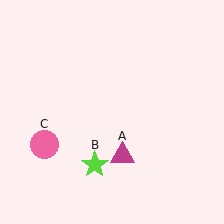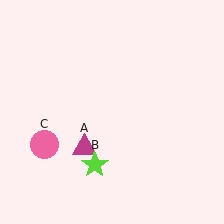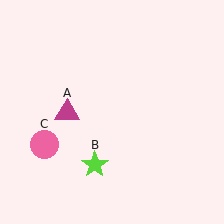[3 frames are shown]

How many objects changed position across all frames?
1 object changed position: magenta triangle (object A).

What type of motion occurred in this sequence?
The magenta triangle (object A) rotated clockwise around the center of the scene.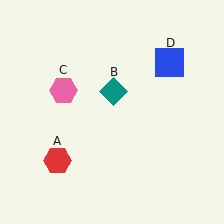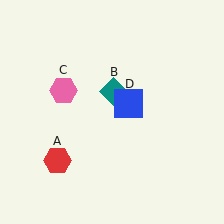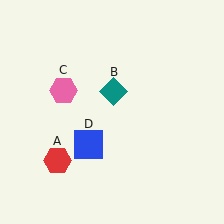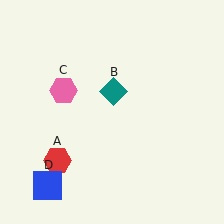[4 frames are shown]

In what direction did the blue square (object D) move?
The blue square (object D) moved down and to the left.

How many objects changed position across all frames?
1 object changed position: blue square (object D).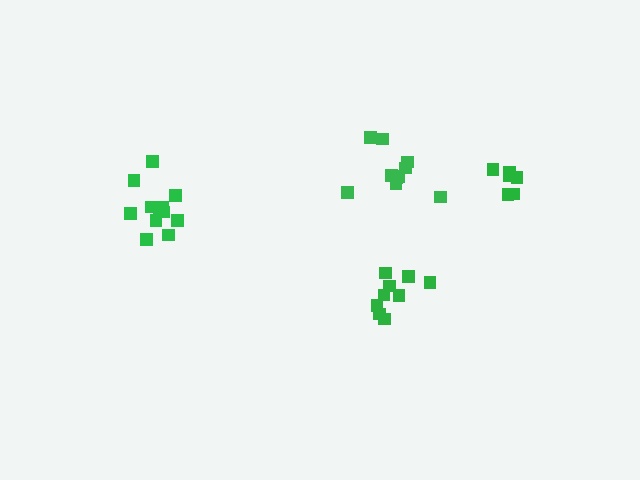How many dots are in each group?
Group 1: 10 dots, Group 2: 12 dots, Group 3: 9 dots, Group 4: 6 dots (37 total).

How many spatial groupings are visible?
There are 4 spatial groupings.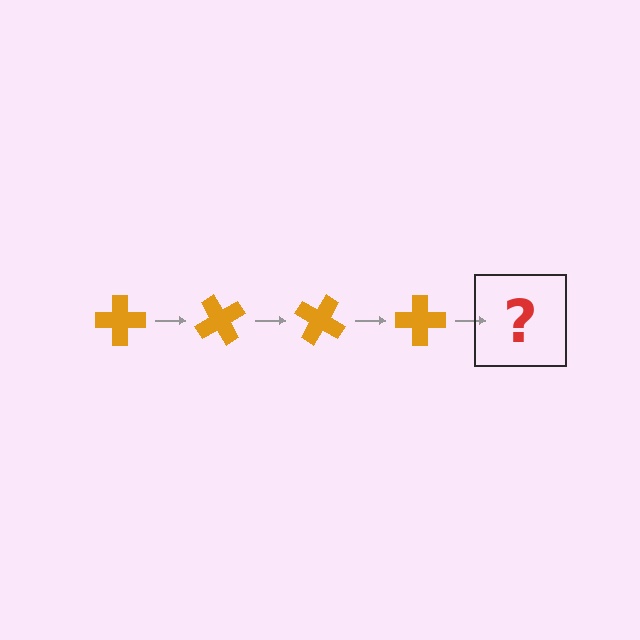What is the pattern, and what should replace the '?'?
The pattern is that the cross rotates 60 degrees each step. The '?' should be an orange cross rotated 240 degrees.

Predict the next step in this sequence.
The next step is an orange cross rotated 240 degrees.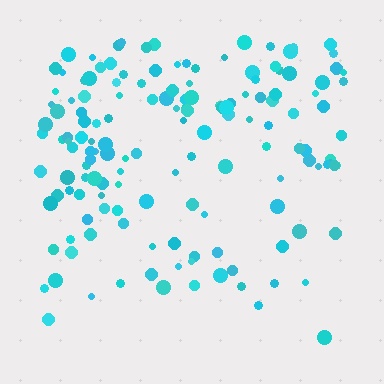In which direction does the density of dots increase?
From bottom to top, with the top side densest.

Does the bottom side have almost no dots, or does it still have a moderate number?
Still a moderate number, just noticeably fewer than the top.